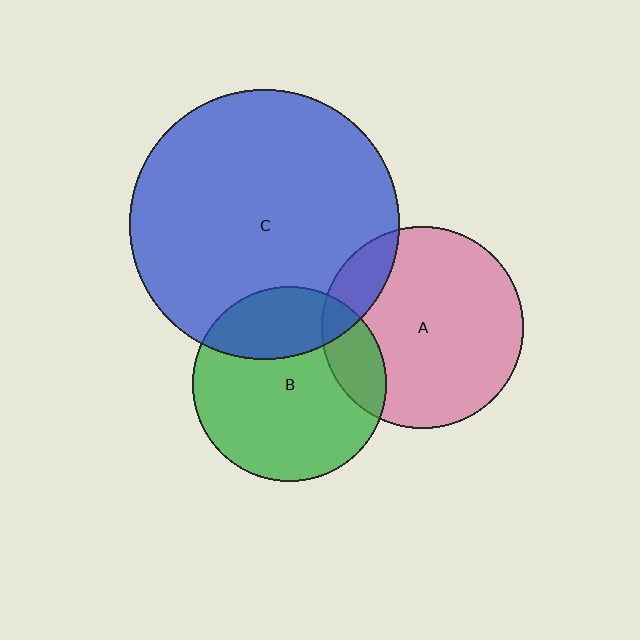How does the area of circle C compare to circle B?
Approximately 1.9 times.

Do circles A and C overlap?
Yes.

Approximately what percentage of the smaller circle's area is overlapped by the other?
Approximately 15%.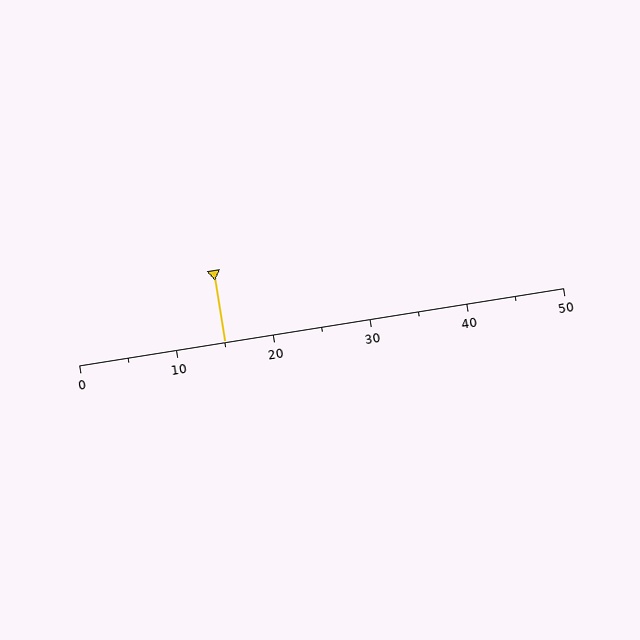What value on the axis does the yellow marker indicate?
The marker indicates approximately 15.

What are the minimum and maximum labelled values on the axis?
The axis runs from 0 to 50.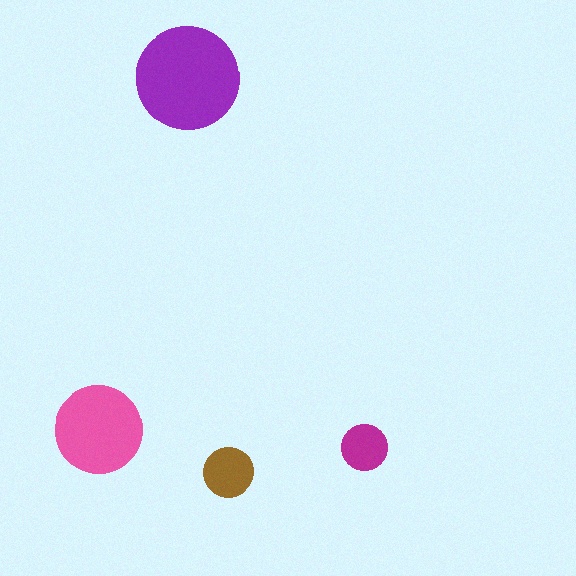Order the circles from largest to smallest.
the purple one, the pink one, the brown one, the magenta one.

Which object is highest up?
The purple circle is topmost.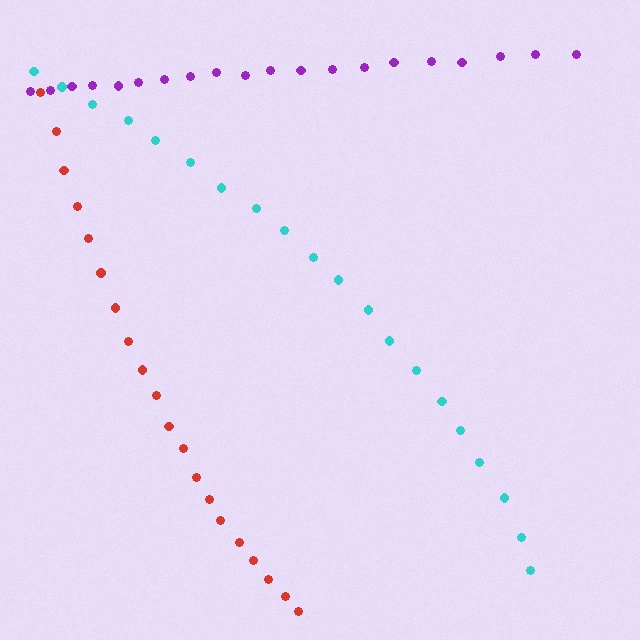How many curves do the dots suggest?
There are 3 distinct paths.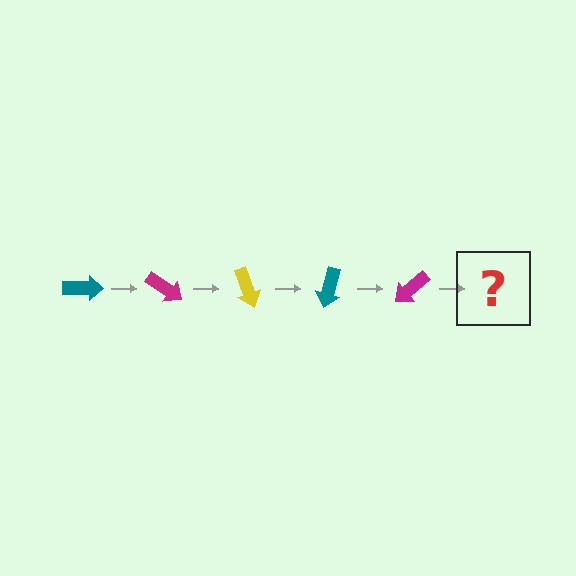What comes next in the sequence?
The next element should be a yellow arrow, rotated 175 degrees from the start.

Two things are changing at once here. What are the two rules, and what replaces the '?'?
The two rules are that it rotates 35 degrees each step and the color cycles through teal, magenta, and yellow. The '?' should be a yellow arrow, rotated 175 degrees from the start.